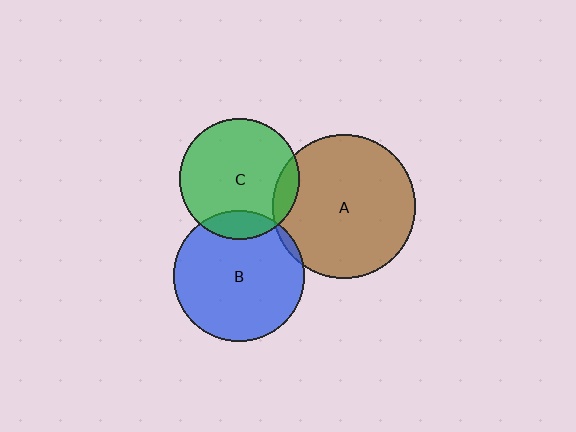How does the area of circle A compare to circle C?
Approximately 1.4 times.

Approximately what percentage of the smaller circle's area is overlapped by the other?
Approximately 10%.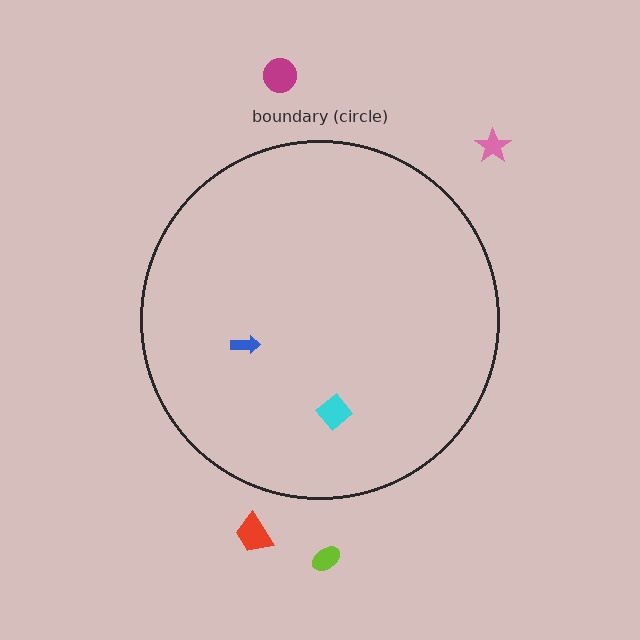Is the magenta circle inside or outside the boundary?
Outside.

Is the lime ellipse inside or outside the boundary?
Outside.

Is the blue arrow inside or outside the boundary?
Inside.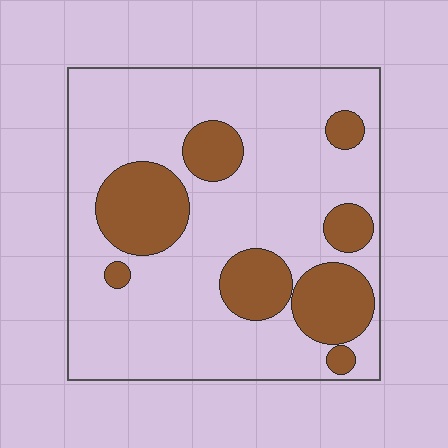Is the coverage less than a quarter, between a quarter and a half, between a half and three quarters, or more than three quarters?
Less than a quarter.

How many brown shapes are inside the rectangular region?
8.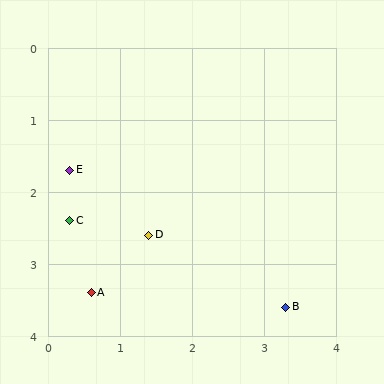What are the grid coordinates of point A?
Point A is at approximately (0.6, 3.4).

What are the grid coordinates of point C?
Point C is at approximately (0.3, 2.4).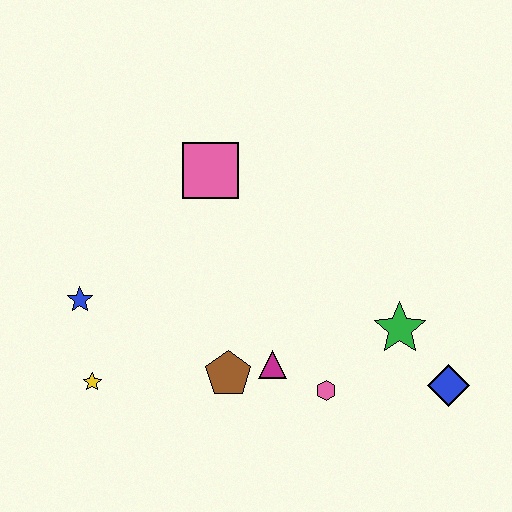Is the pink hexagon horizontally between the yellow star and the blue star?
No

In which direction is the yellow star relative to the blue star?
The yellow star is below the blue star.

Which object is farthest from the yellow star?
The blue diamond is farthest from the yellow star.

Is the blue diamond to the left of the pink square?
No